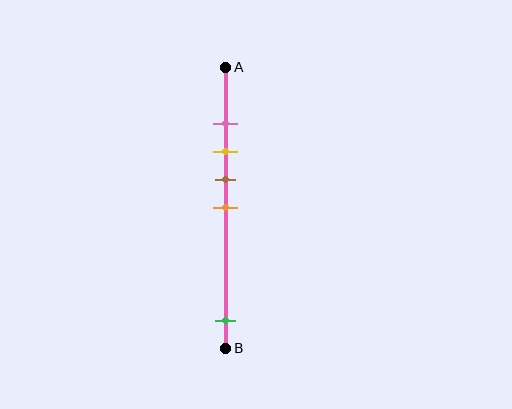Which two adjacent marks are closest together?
The pink and yellow marks are the closest adjacent pair.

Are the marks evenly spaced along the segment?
No, the marks are not evenly spaced.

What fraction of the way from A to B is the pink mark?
The pink mark is approximately 20% (0.2) of the way from A to B.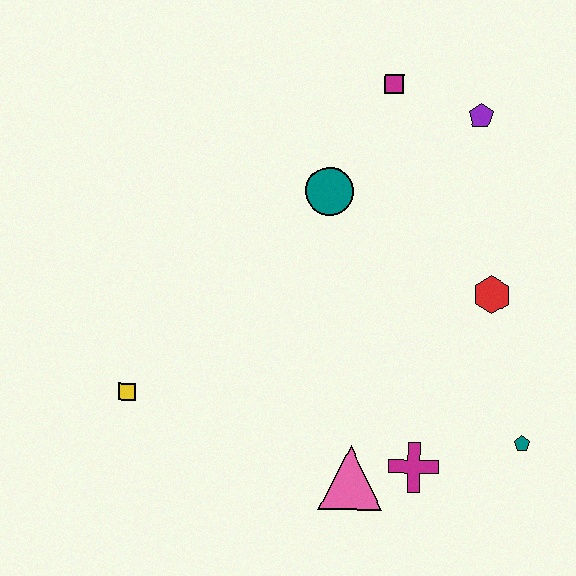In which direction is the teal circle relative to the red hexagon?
The teal circle is to the left of the red hexagon.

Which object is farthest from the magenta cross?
The magenta square is farthest from the magenta cross.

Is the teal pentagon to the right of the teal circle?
Yes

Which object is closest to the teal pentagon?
The magenta cross is closest to the teal pentagon.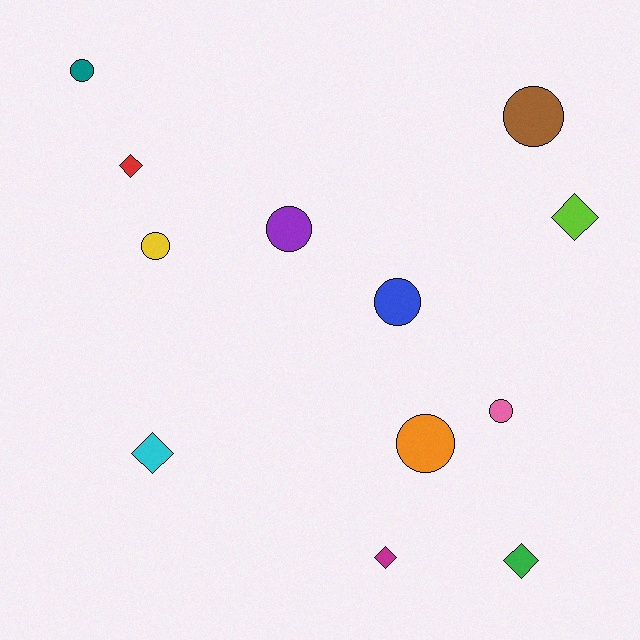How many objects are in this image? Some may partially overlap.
There are 12 objects.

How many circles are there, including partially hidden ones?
There are 7 circles.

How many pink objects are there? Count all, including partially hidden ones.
There is 1 pink object.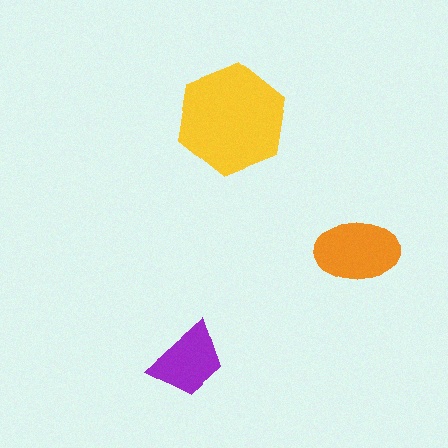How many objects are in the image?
There are 3 objects in the image.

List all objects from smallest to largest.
The purple trapezoid, the orange ellipse, the yellow hexagon.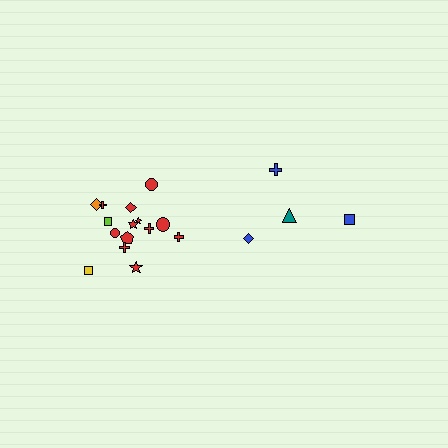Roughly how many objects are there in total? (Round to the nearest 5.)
Roughly 20 objects in total.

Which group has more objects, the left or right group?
The left group.